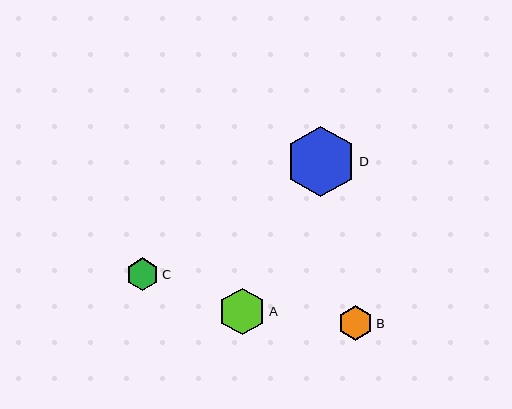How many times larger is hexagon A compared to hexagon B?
Hexagon A is approximately 1.3 times the size of hexagon B.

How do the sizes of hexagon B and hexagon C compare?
Hexagon B and hexagon C are approximately the same size.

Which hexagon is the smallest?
Hexagon C is the smallest with a size of approximately 32 pixels.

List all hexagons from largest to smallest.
From largest to smallest: D, A, B, C.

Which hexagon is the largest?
Hexagon D is the largest with a size of approximately 71 pixels.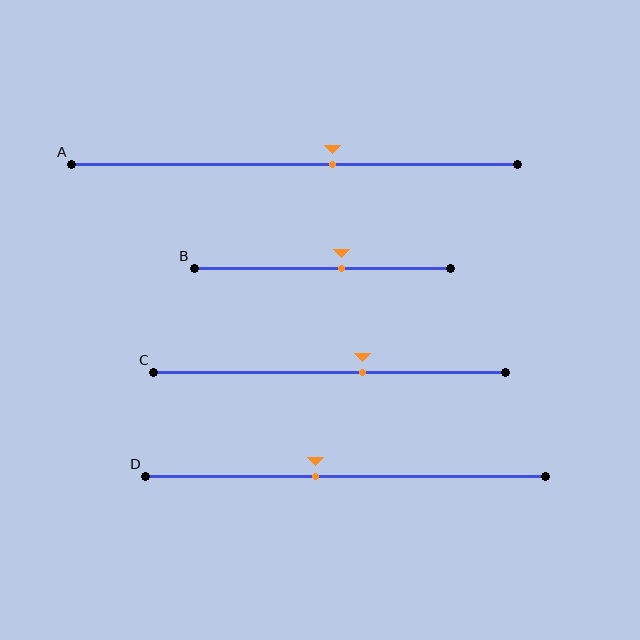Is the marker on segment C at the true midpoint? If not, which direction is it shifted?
No, the marker on segment C is shifted to the right by about 9% of the segment length.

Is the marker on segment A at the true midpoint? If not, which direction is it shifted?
No, the marker on segment A is shifted to the right by about 8% of the segment length.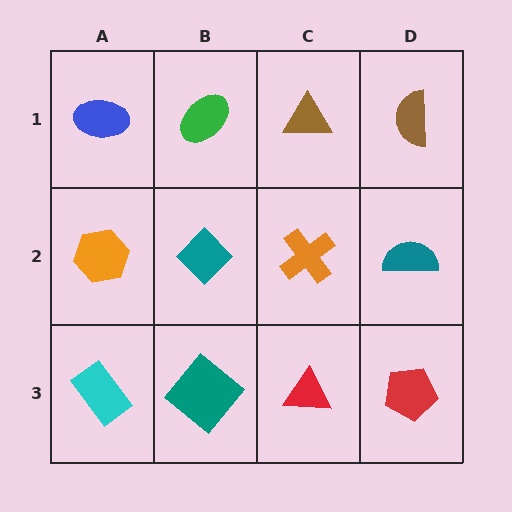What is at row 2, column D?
A teal semicircle.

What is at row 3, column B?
A teal diamond.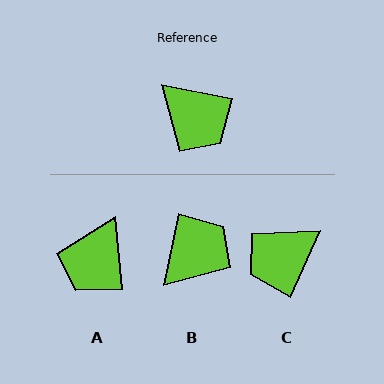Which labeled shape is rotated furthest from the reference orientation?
C, about 103 degrees away.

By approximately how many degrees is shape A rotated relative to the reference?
Approximately 73 degrees clockwise.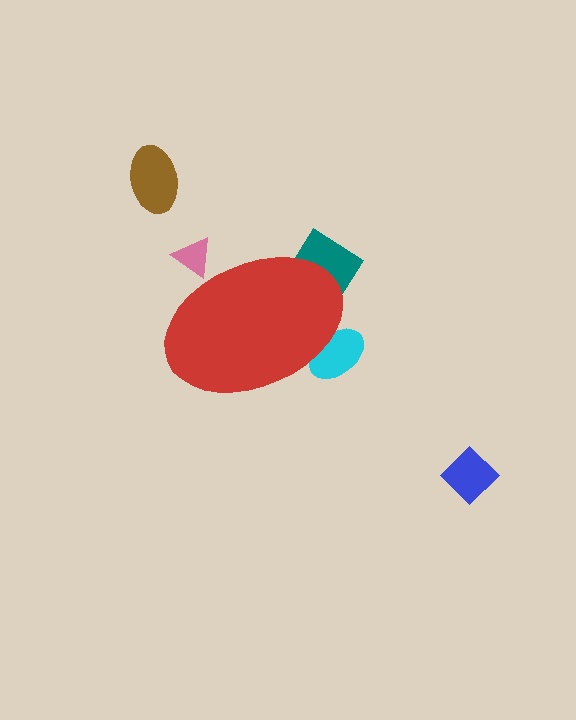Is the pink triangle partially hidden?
Yes, the pink triangle is partially hidden behind the red ellipse.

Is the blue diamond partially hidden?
No, the blue diamond is fully visible.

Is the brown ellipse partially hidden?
No, the brown ellipse is fully visible.